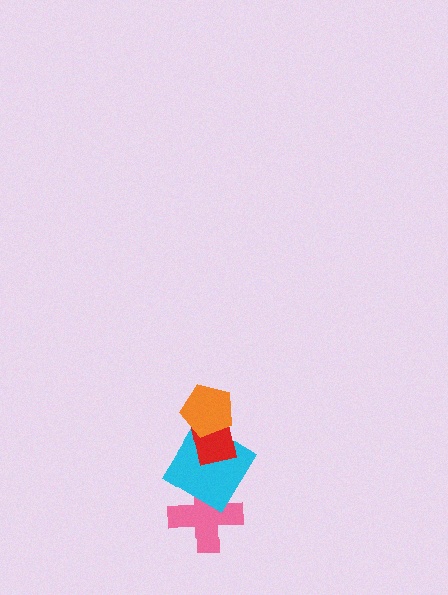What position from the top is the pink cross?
The pink cross is 4th from the top.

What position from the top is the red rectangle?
The red rectangle is 2nd from the top.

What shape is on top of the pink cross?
The cyan diamond is on top of the pink cross.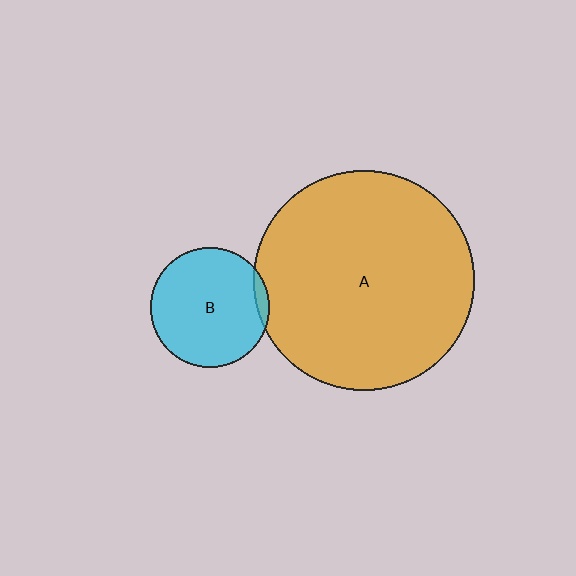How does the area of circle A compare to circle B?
Approximately 3.4 times.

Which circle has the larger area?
Circle A (orange).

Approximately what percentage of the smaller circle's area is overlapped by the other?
Approximately 5%.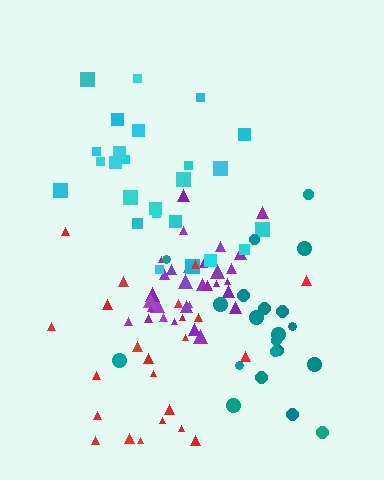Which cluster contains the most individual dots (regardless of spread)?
Purple (31).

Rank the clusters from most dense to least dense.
purple, cyan, teal, red.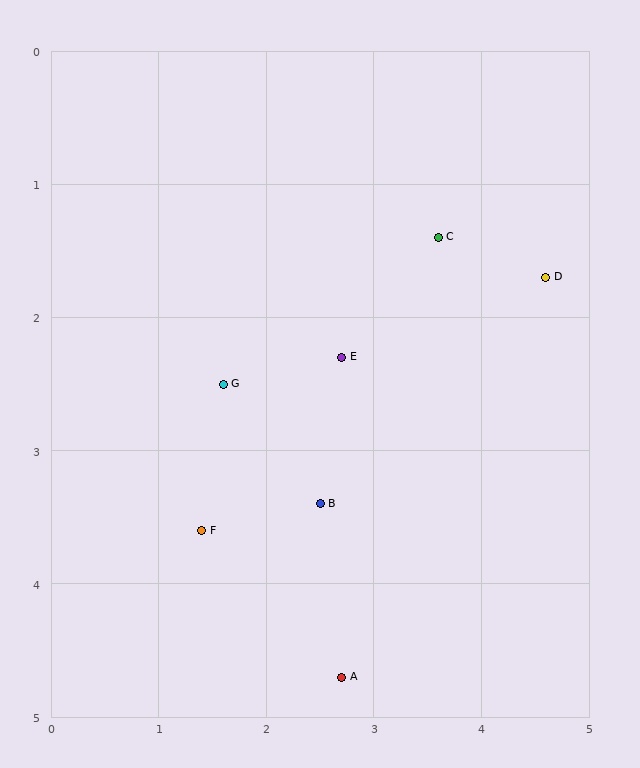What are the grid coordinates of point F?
Point F is at approximately (1.4, 3.6).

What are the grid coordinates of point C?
Point C is at approximately (3.6, 1.4).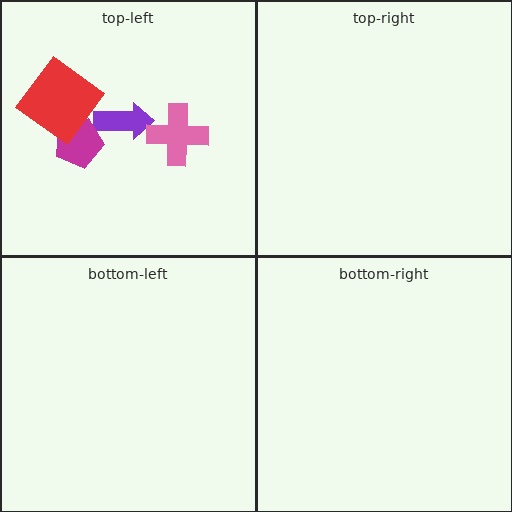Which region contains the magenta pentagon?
The top-left region.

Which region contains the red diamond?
The top-left region.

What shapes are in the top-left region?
The purple arrow, the magenta pentagon, the pink cross, the red diamond.